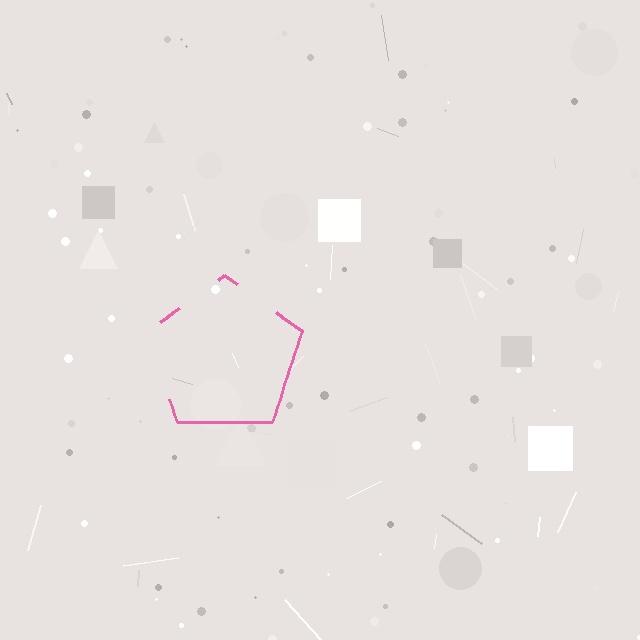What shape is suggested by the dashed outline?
The dashed outline suggests a pentagon.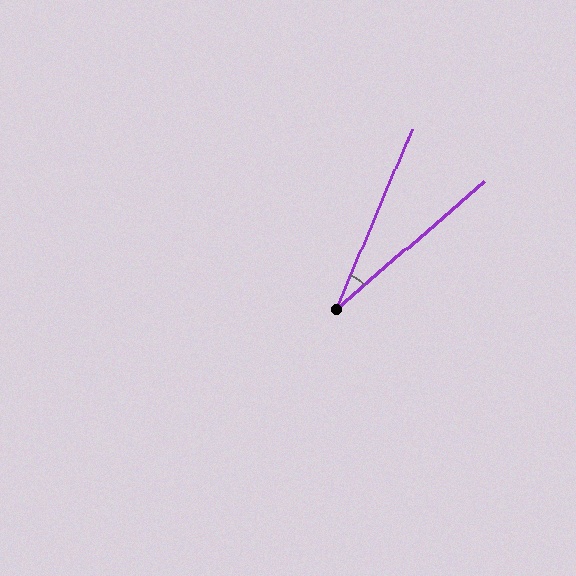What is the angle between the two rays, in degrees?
Approximately 26 degrees.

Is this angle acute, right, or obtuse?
It is acute.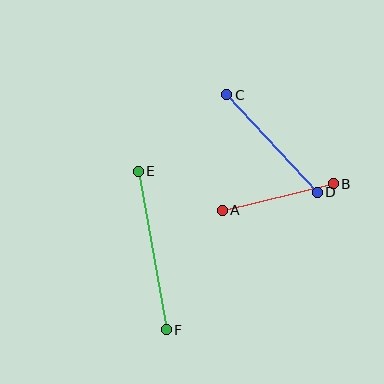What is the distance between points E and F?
The distance is approximately 161 pixels.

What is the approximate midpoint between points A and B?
The midpoint is at approximately (278, 197) pixels.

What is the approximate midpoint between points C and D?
The midpoint is at approximately (272, 144) pixels.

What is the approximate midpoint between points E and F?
The midpoint is at approximately (152, 251) pixels.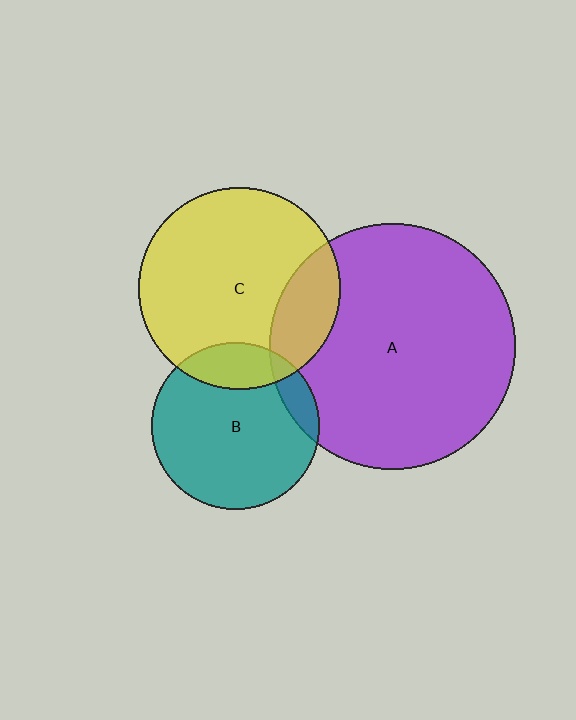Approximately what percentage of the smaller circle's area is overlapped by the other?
Approximately 20%.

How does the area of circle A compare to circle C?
Approximately 1.5 times.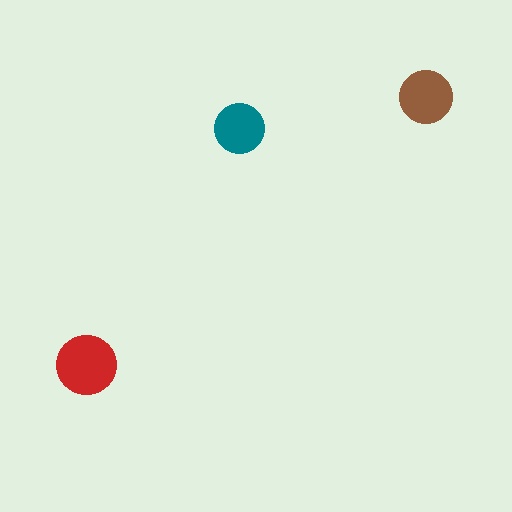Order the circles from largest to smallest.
the red one, the brown one, the teal one.